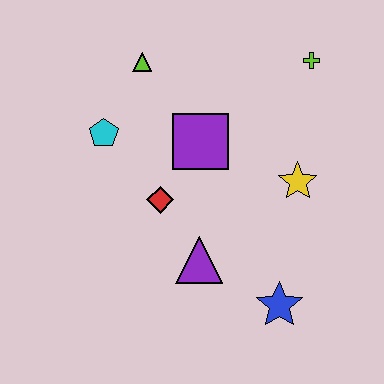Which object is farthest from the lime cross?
The blue star is farthest from the lime cross.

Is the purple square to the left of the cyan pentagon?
No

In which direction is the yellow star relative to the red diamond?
The yellow star is to the right of the red diamond.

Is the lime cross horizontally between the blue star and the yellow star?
No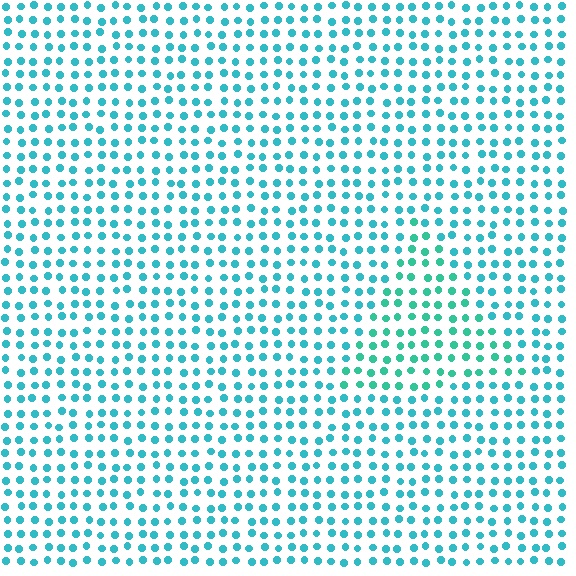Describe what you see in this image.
The image is filled with small cyan elements in a uniform arrangement. A triangle-shaped region is visible where the elements are tinted to a slightly different hue, forming a subtle color boundary.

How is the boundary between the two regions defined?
The boundary is defined purely by a slight shift in hue (about 22 degrees). Spacing, size, and orientation are identical on both sides.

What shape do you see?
I see a triangle.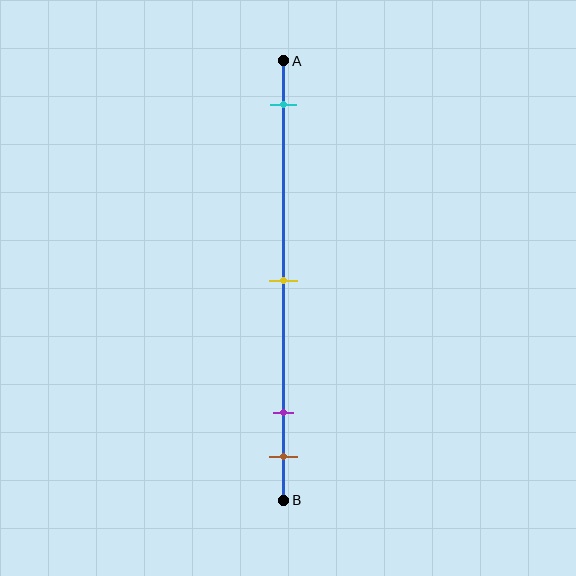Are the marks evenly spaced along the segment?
No, the marks are not evenly spaced.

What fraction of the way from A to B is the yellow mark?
The yellow mark is approximately 50% (0.5) of the way from A to B.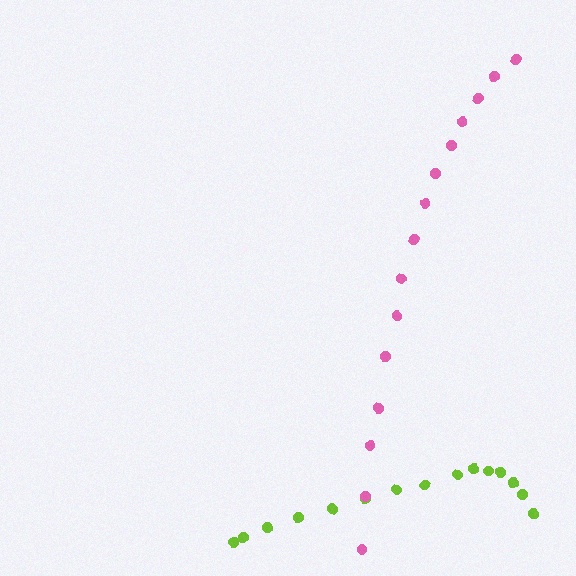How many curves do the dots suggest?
There are 2 distinct paths.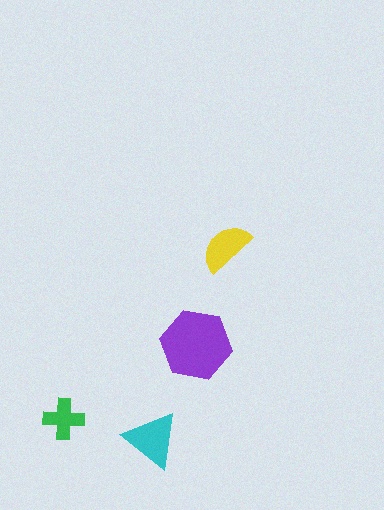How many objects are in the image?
There are 4 objects in the image.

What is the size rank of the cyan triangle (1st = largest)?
2nd.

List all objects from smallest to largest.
The green cross, the yellow semicircle, the cyan triangle, the purple hexagon.